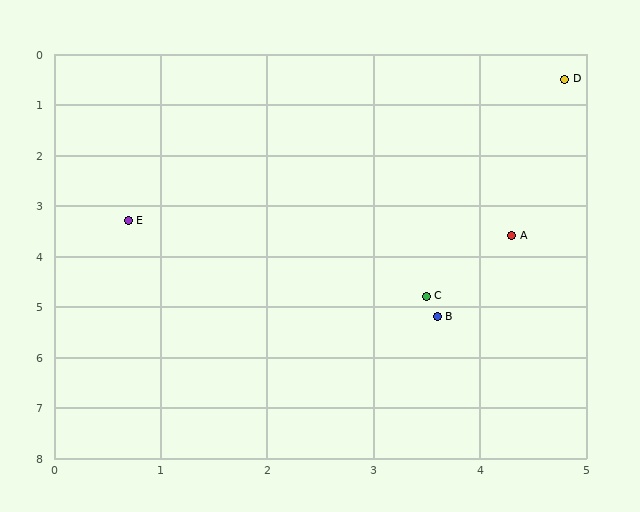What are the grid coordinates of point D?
Point D is at approximately (4.8, 0.5).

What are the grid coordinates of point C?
Point C is at approximately (3.5, 4.8).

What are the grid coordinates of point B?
Point B is at approximately (3.6, 5.2).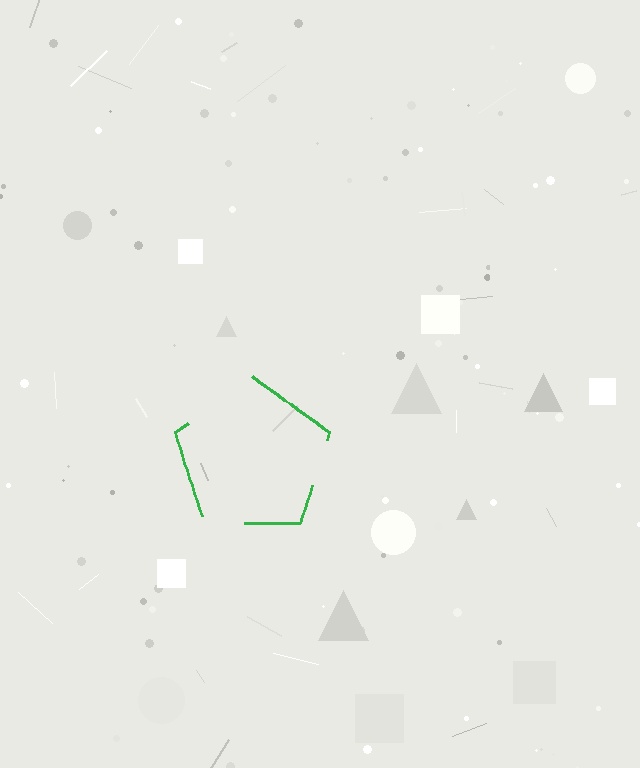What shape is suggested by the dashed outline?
The dashed outline suggests a pentagon.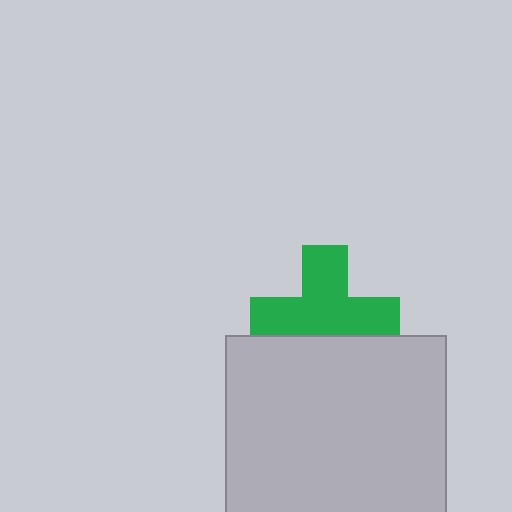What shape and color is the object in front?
The object in front is a light gray square.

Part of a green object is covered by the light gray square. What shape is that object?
It is a cross.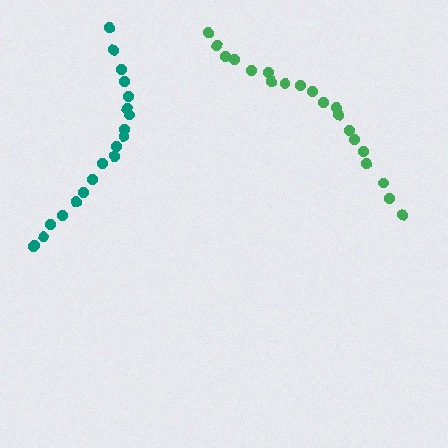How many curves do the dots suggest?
There are 2 distinct paths.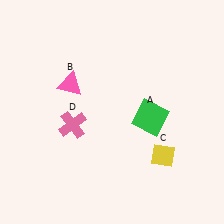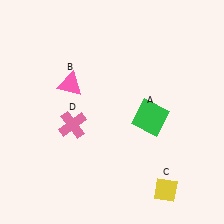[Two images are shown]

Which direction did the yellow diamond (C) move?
The yellow diamond (C) moved down.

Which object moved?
The yellow diamond (C) moved down.